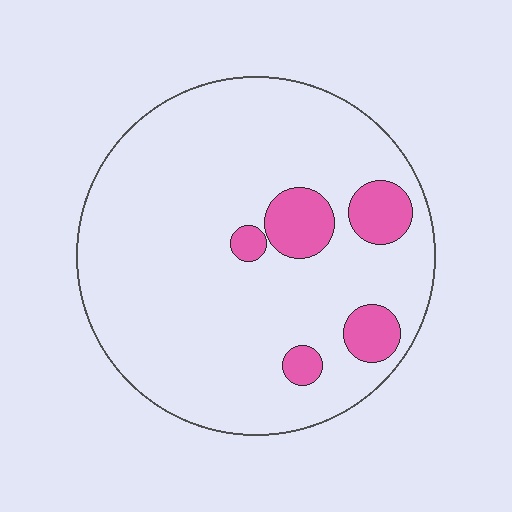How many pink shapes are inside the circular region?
5.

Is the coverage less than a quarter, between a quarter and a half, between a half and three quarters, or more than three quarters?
Less than a quarter.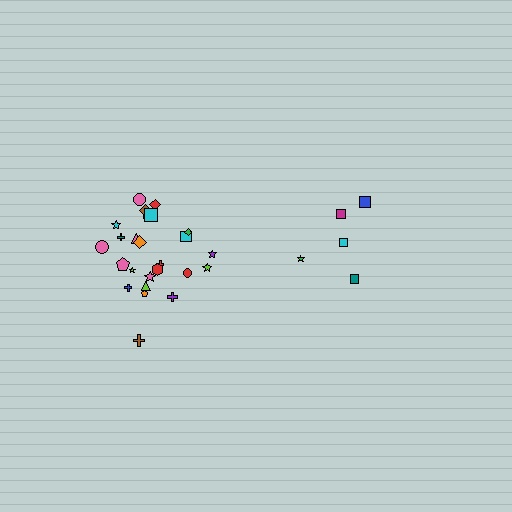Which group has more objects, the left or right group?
The left group.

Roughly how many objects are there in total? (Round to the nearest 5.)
Roughly 30 objects in total.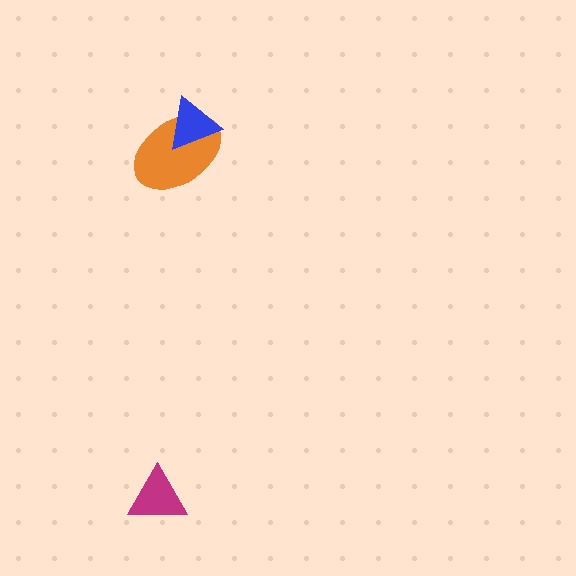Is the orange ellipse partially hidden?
Yes, it is partially covered by another shape.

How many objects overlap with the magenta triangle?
0 objects overlap with the magenta triangle.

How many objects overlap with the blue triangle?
1 object overlaps with the blue triangle.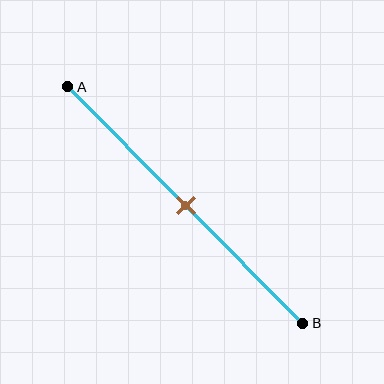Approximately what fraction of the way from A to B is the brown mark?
The brown mark is approximately 50% of the way from A to B.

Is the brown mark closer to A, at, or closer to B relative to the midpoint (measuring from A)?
The brown mark is approximately at the midpoint of segment AB.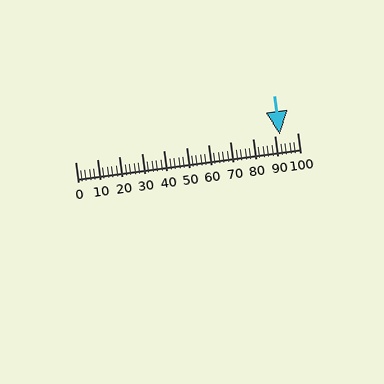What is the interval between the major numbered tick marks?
The major tick marks are spaced 10 units apart.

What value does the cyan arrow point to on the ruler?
The cyan arrow points to approximately 92.